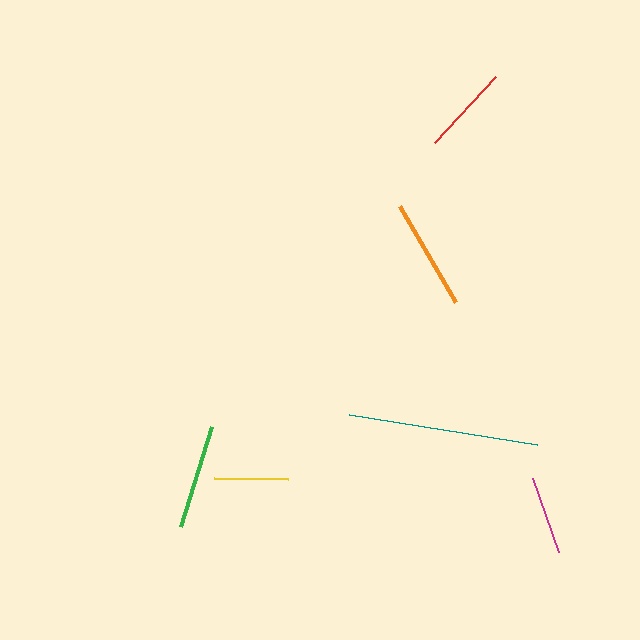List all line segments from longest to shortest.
From longest to shortest: teal, orange, green, red, magenta, yellow.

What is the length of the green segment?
The green segment is approximately 105 pixels long.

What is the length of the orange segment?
The orange segment is approximately 111 pixels long.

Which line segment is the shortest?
The yellow line is the shortest at approximately 73 pixels.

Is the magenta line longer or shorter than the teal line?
The teal line is longer than the magenta line.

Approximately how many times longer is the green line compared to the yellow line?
The green line is approximately 1.4 times the length of the yellow line.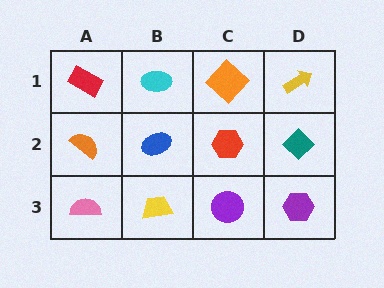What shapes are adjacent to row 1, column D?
A teal diamond (row 2, column D), an orange diamond (row 1, column C).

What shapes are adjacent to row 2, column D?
A yellow arrow (row 1, column D), a purple hexagon (row 3, column D), a red hexagon (row 2, column C).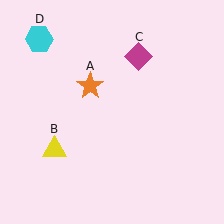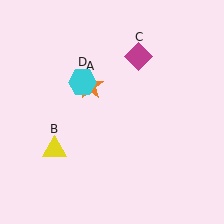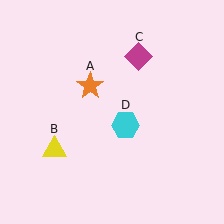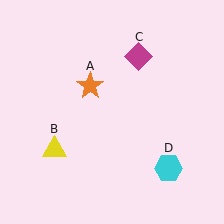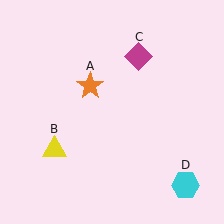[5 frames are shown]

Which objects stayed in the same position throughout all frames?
Orange star (object A) and yellow triangle (object B) and magenta diamond (object C) remained stationary.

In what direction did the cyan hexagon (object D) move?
The cyan hexagon (object D) moved down and to the right.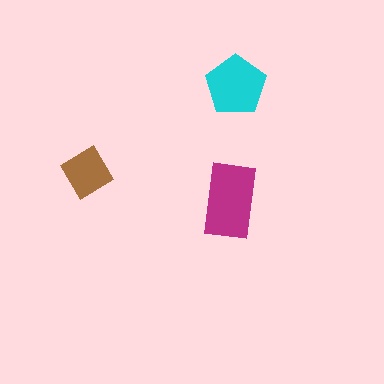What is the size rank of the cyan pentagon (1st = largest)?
2nd.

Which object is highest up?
The cyan pentagon is topmost.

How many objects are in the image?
There are 3 objects in the image.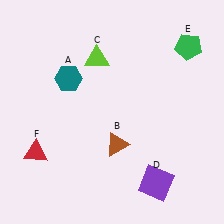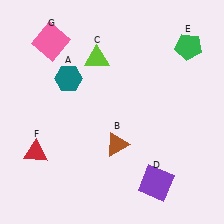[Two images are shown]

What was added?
A pink square (G) was added in Image 2.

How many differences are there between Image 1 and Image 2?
There is 1 difference between the two images.